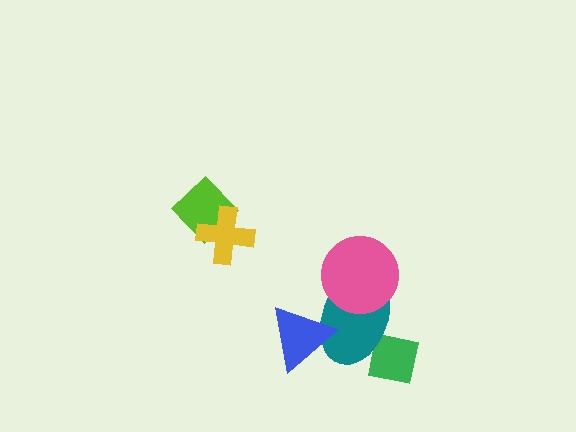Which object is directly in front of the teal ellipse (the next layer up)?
The pink circle is directly in front of the teal ellipse.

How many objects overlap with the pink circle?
1 object overlaps with the pink circle.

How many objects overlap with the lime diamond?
1 object overlaps with the lime diamond.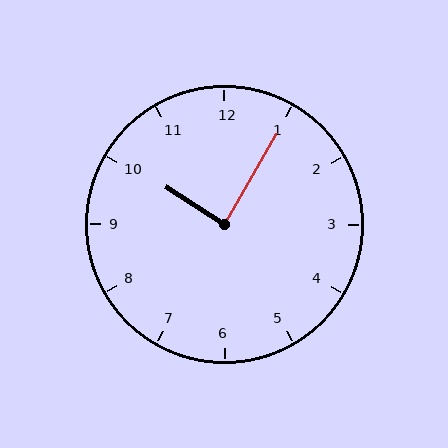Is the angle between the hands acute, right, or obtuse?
It is right.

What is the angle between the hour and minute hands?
Approximately 88 degrees.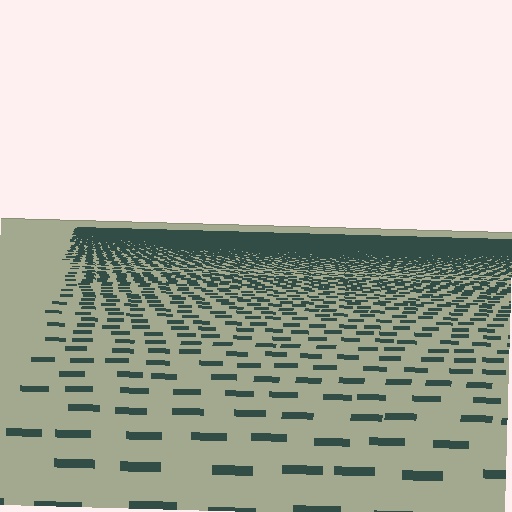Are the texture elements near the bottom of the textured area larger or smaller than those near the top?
Larger. Near the bottom, elements are closer to the viewer and appear at a bigger on-screen size.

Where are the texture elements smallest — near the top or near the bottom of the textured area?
Near the top.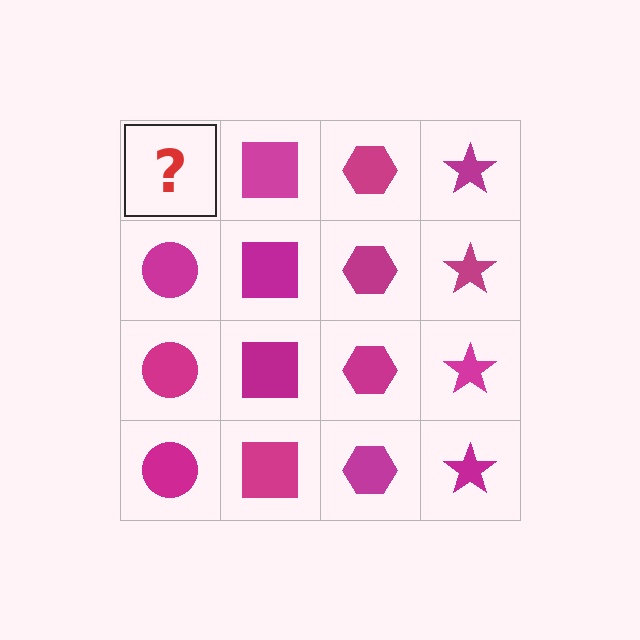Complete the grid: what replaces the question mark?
The question mark should be replaced with a magenta circle.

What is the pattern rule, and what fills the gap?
The rule is that each column has a consistent shape. The gap should be filled with a magenta circle.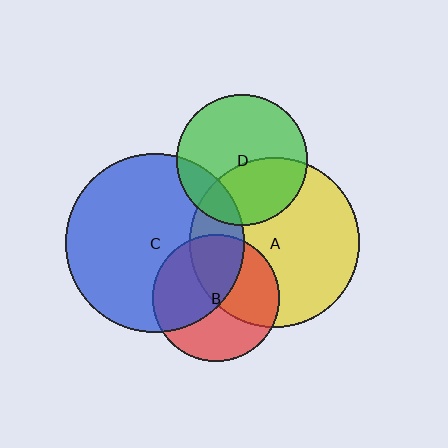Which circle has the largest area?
Circle C (blue).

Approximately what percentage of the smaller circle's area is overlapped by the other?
Approximately 20%.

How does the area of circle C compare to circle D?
Approximately 1.9 times.